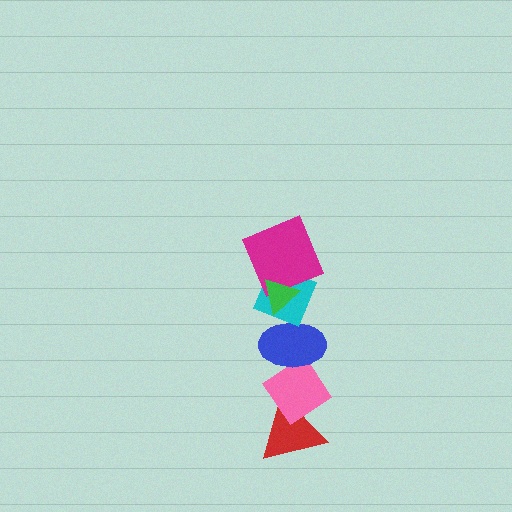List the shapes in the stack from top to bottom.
From top to bottom: the green triangle, the magenta square, the cyan diamond, the blue ellipse, the pink diamond, the red triangle.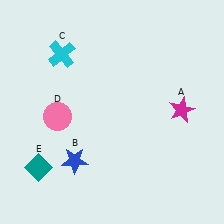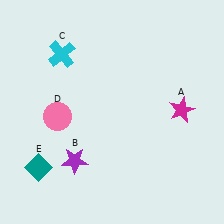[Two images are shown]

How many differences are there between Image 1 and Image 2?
There is 1 difference between the two images.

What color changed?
The star (B) changed from blue in Image 1 to purple in Image 2.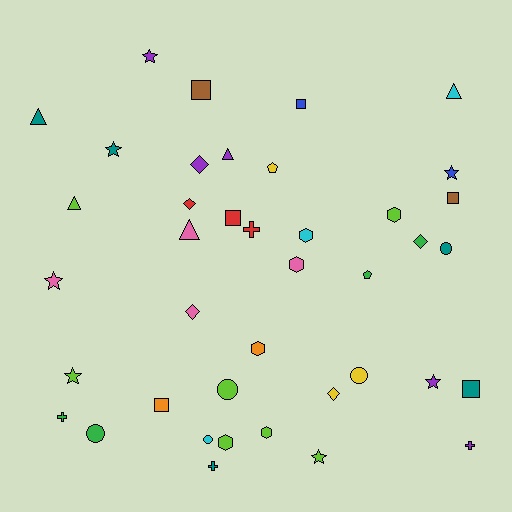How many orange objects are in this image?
There are 2 orange objects.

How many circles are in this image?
There are 5 circles.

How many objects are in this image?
There are 40 objects.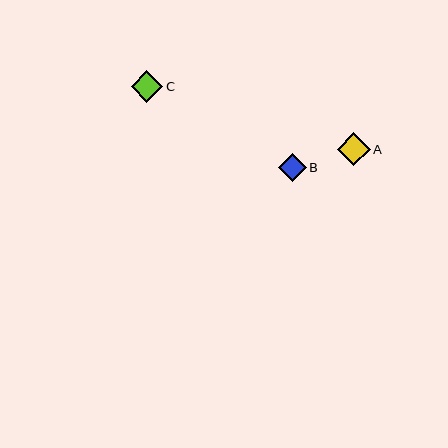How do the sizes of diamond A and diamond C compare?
Diamond A and diamond C are approximately the same size.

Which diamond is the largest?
Diamond A is the largest with a size of approximately 33 pixels.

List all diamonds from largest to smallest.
From largest to smallest: A, C, B.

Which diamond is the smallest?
Diamond B is the smallest with a size of approximately 28 pixels.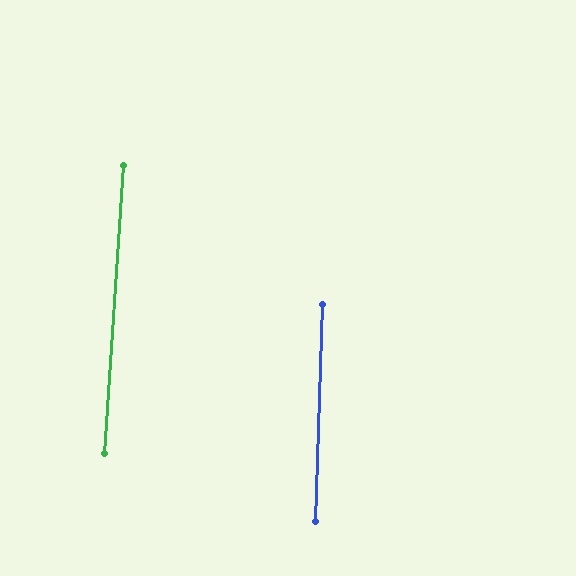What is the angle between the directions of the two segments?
Approximately 2 degrees.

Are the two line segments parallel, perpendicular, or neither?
Parallel — their directions differ by only 1.9°.